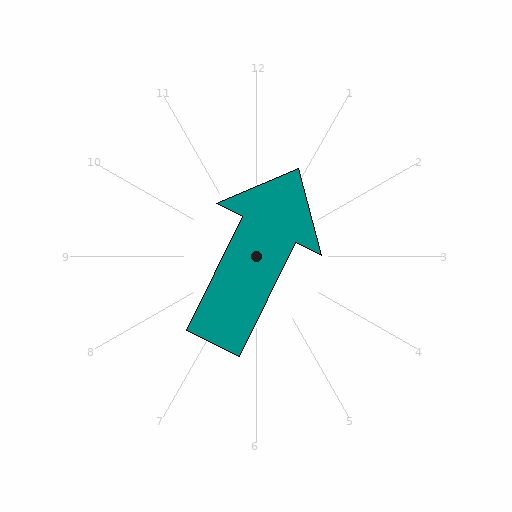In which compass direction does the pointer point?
Northeast.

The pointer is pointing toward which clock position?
Roughly 1 o'clock.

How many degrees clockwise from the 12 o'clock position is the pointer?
Approximately 26 degrees.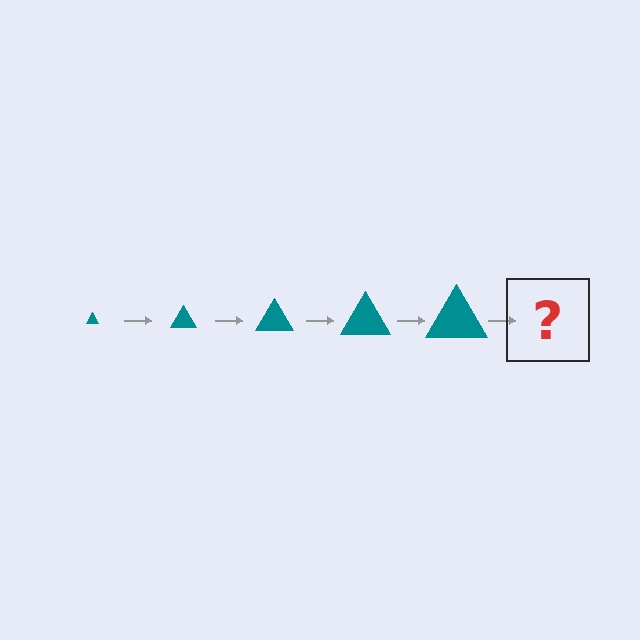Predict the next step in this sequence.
The next step is a teal triangle, larger than the previous one.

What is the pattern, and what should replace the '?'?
The pattern is that the triangle gets progressively larger each step. The '?' should be a teal triangle, larger than the previous one.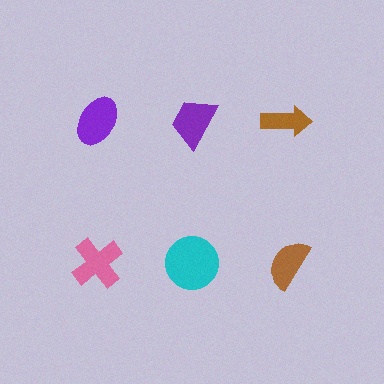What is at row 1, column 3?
A brown arrow.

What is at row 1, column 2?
A purple trapezoid.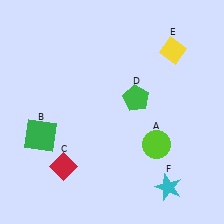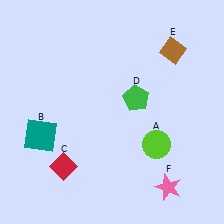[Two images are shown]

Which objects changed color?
B changed from green to teal. E changed from yellow to brown. F changed from cyan to pink.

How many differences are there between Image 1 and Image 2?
There are 3 differences between the two images.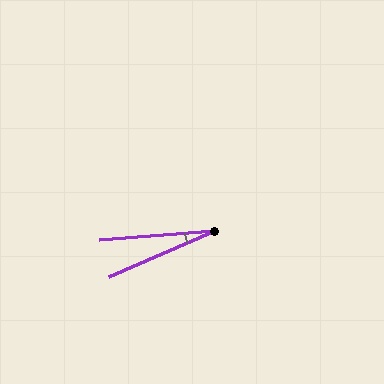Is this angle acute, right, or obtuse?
It is acute.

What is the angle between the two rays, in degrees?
Approximately 19 degrees.